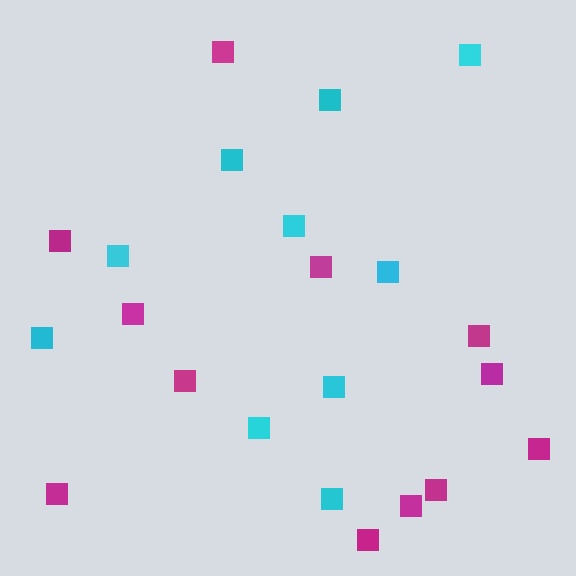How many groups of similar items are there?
There are 2 groups: one group of cyan squares (10) and one group of magenta squares (12).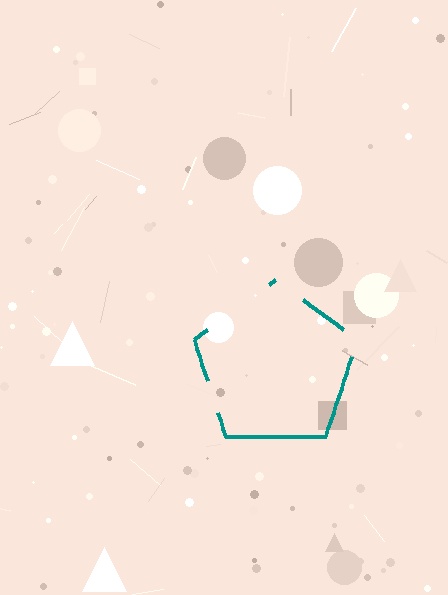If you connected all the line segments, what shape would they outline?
They would outline a pentagon.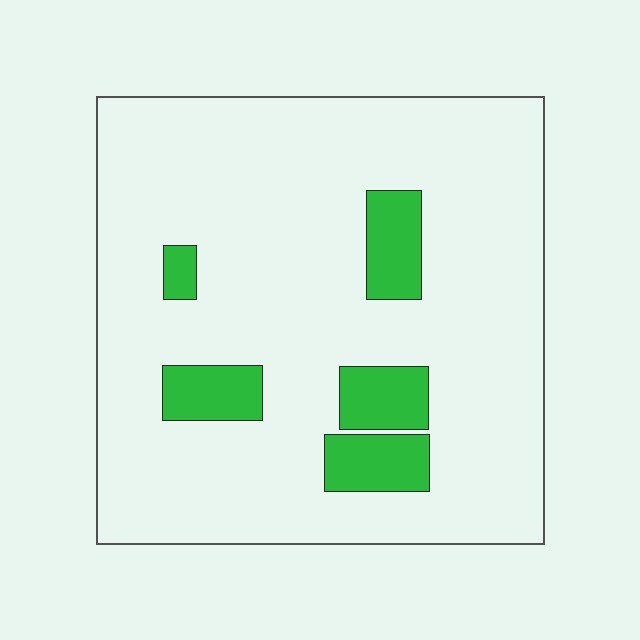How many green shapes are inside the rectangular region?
5.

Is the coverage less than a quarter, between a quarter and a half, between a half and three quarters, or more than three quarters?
Less than a quarter.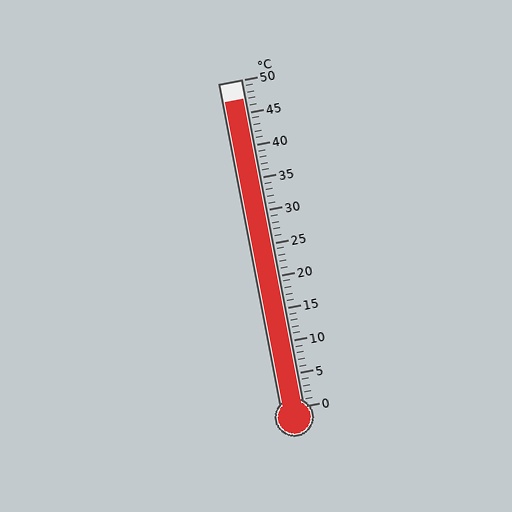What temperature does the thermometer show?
The thermometer shows approximately 47°C.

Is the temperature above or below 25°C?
The temperature is above 25°C.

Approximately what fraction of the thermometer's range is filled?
The thermometer is filled to approximately 95% of its range.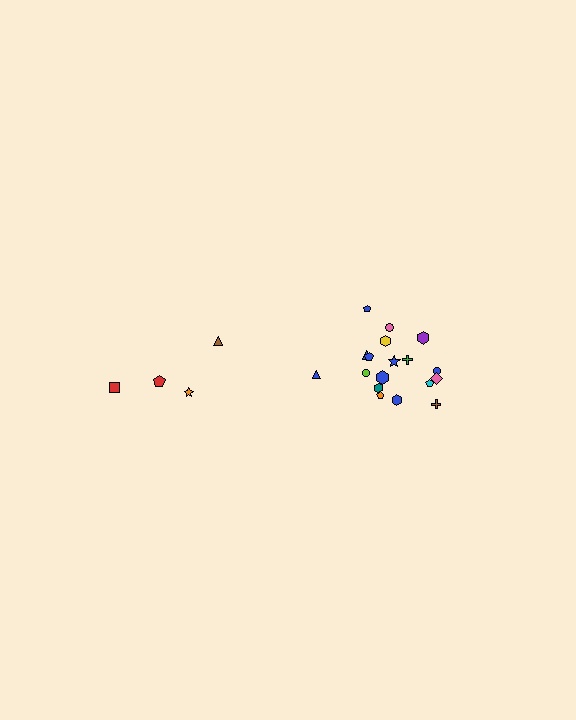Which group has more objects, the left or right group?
The right group.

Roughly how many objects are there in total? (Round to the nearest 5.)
Roughly 20 objects in total.